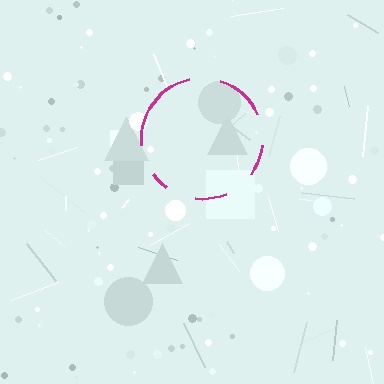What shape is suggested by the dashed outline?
The dashed outline suggests a circle.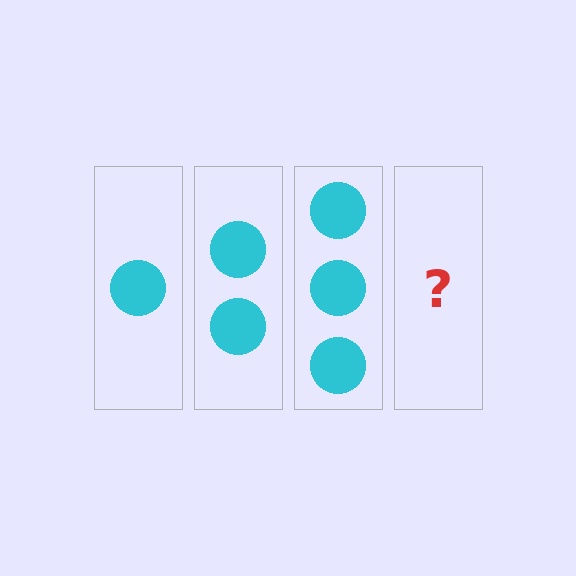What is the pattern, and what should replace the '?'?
The pattern is that each step adds one more circle. The '?' should be 4 circles.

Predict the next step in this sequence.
The next step is 4 circles.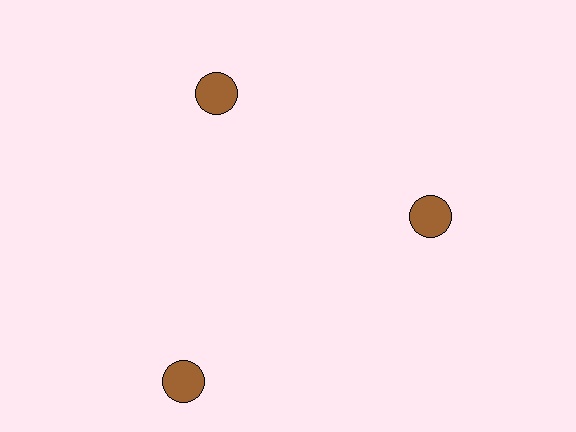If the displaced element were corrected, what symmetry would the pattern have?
It would have 3-fold rotational symmetry — the pattern would map onto itself every 120 degrees.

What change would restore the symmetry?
The symmetry would be restored by moving it inward, back onto the ring so that all 3 circles sit at equal angles and equal distance from the center.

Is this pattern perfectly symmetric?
No. The 3 brown circles are arranged in a ring, but one element near the 7 o'clock position is pushed outward from the center, breaking the 3-fold rotational symmetry.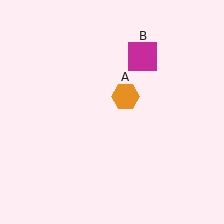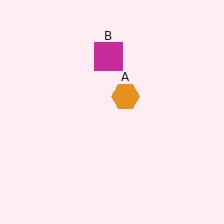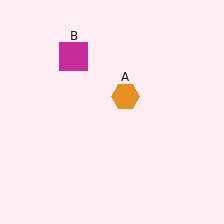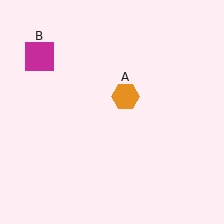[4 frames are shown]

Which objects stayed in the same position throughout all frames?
Orange hexagon (object A) remained stationary.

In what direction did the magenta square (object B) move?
The magenta square (object B) moved left.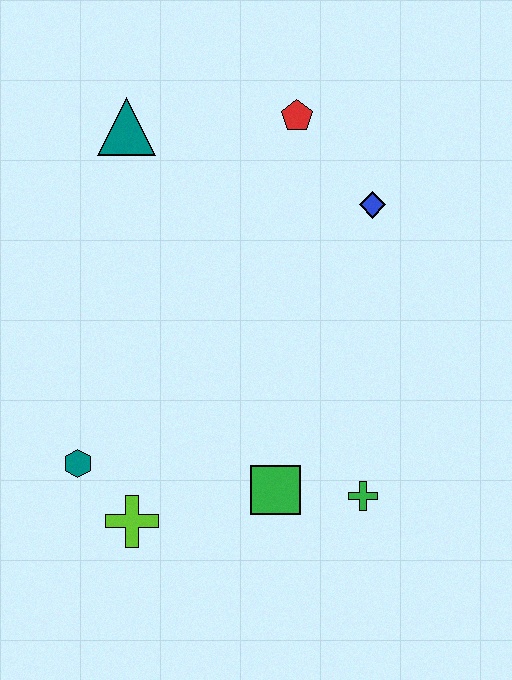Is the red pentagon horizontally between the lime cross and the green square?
No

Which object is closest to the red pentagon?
The blue diamond is closest to the red pentagon.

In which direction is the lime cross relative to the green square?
The lime cross is to the left of the green square.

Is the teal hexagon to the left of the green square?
Yes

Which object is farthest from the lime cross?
The red pentagon is farthest from the lime cross.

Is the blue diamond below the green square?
No